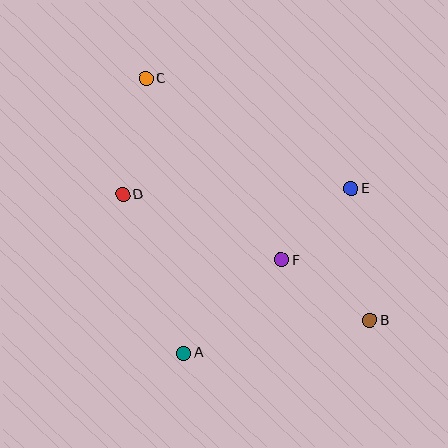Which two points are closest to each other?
Points E and F are closest to each other.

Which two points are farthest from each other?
Points B and C are farthest from each other.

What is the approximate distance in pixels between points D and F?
The distance between D and F is approximately 172 pixels.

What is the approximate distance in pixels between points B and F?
The distance between B and F is approximately 107 pixels.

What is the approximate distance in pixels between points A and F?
The distance between A and F is approximately 135 pixels.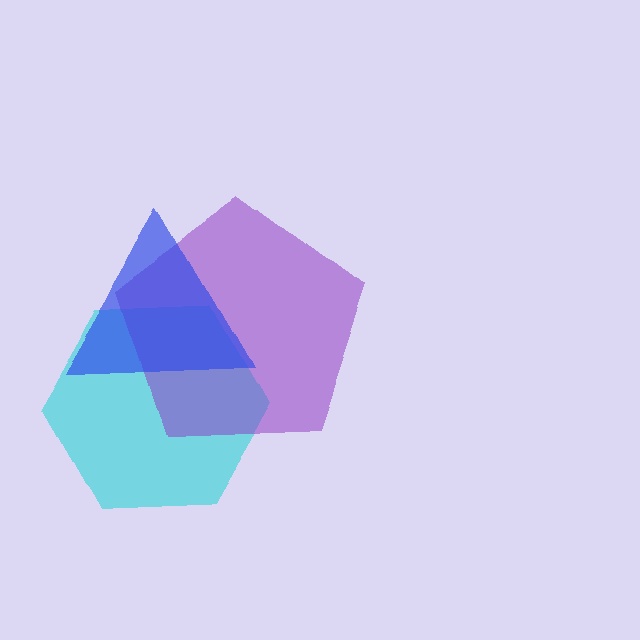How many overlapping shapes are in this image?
There are 3 overlapping shapes in the image.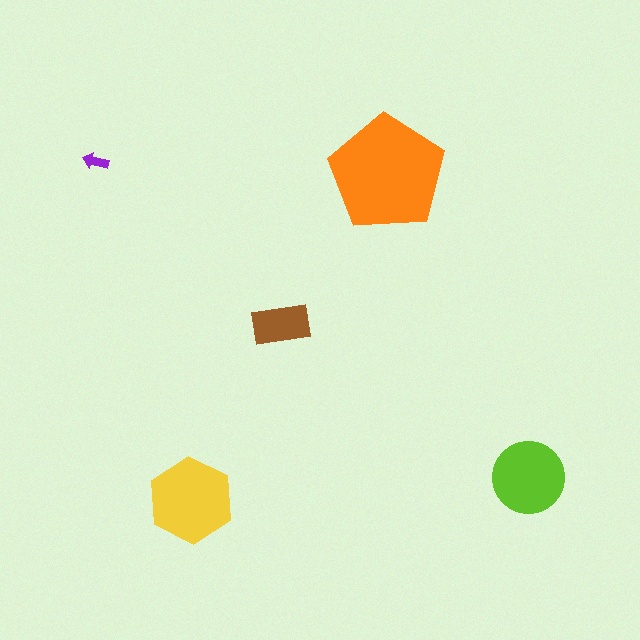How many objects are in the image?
There are 5 objects in the image.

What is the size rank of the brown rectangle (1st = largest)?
4th.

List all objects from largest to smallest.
The orange pentagon, the yellow hexagon, the lime circle, the brown rectangle, the purple arrow.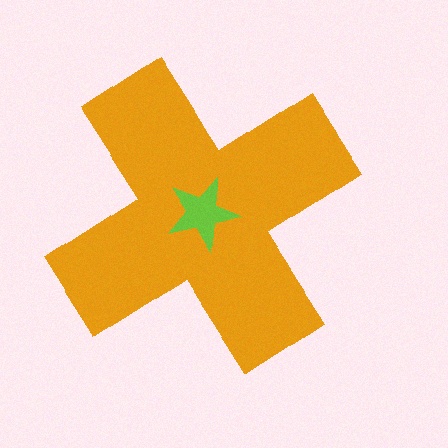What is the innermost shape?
The lime star.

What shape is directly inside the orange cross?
The lime star.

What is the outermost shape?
The orange cross.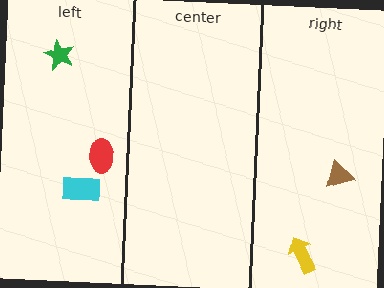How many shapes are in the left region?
3.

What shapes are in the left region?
The green star, the red ellipse, the cyan rectangle.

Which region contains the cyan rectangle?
The left region.